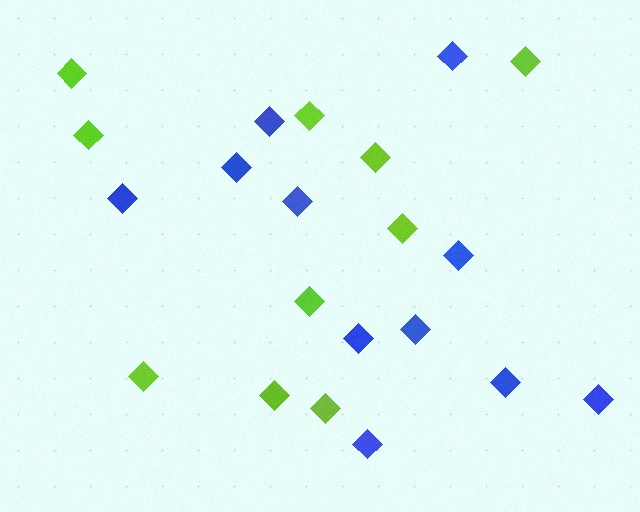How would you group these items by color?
There are 2 groups: one group of lime diamonds (10) and one group of blue diamonds (11).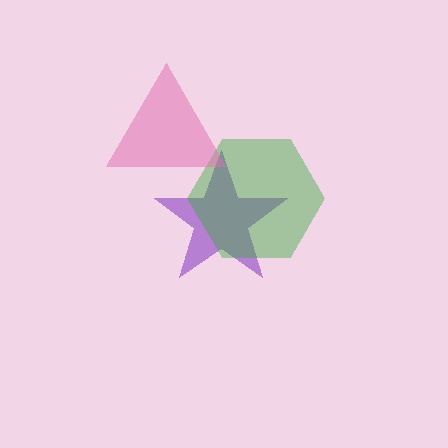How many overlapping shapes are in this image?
There are 3 overlapping shapes in the image.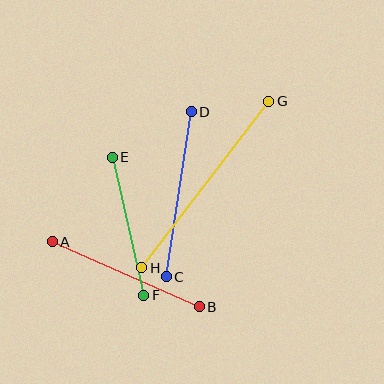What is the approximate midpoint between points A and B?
The midpoint is at approximately (125, 274) pixels.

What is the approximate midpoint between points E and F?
The midpoint is at approximately (128, 226) pixels.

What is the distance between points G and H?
The distance is approximately 209 pixels.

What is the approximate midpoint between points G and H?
The midpoint is at approximately (205, 185) pixels.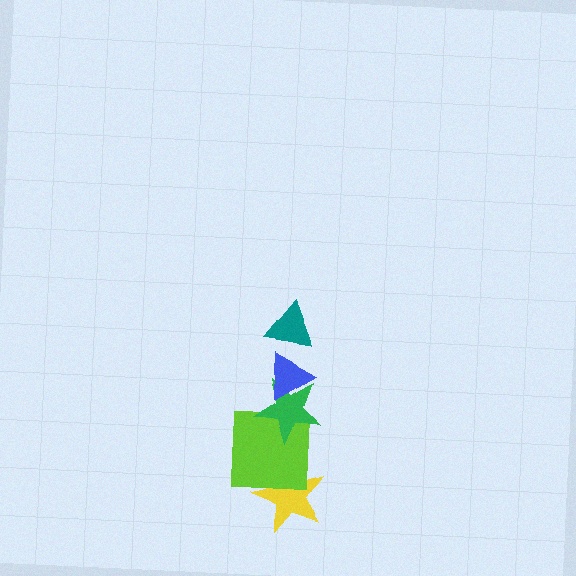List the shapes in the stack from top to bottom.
From top to bottom: the teal triangle, the blue triangle, the green star, the lime square, the yellow star.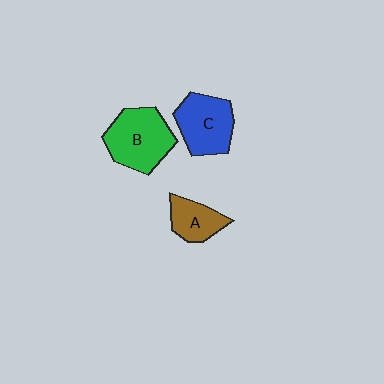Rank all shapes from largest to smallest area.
From largest to smallest: B (green), C (blue), A (brown).